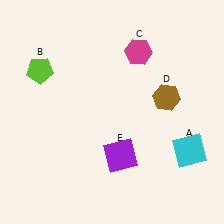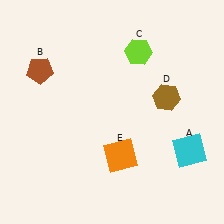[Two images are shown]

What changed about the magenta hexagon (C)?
In Image 1, C is magenta. In Image 2, it changed to lime.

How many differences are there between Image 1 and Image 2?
There are 3 differences between the two images.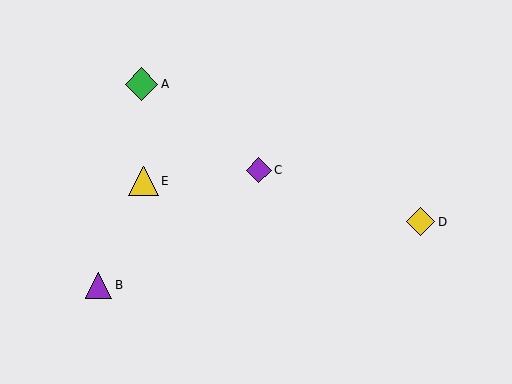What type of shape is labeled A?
Shape A is a green diamond.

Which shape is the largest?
The green diamond (labeled A) is the largest.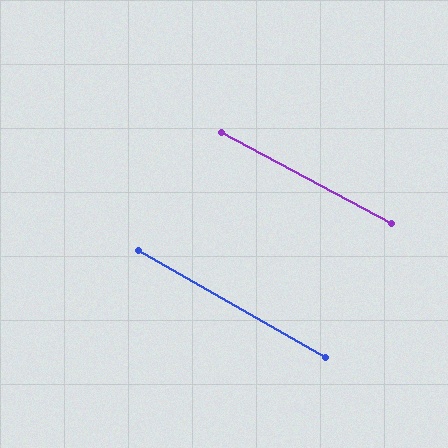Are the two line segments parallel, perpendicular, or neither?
Parallel — their directions differ by only 1.9°.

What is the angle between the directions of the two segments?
Approximately 2 degrees.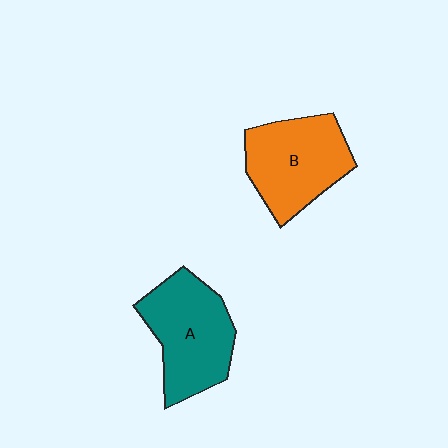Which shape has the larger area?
Shape A (teal).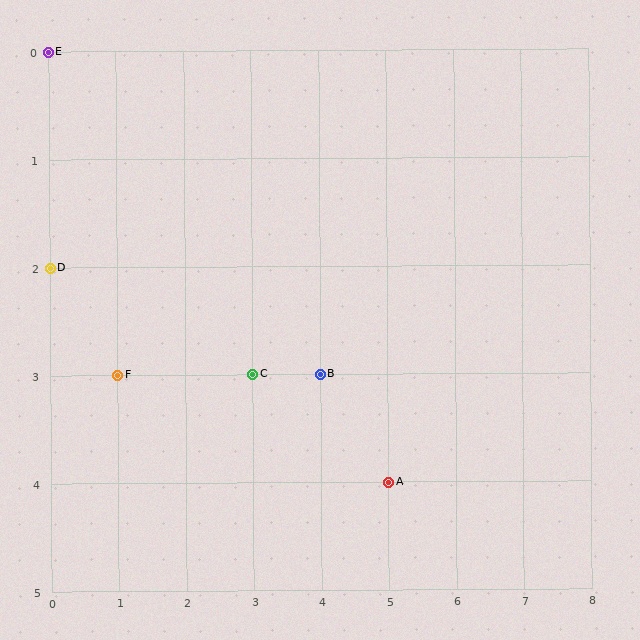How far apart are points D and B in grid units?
Points D and B are 4 columns and 1 row apart (about 4.1 grid units diagonally).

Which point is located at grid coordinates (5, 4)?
Point A is at (5, 4).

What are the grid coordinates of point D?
Point D is at grid coordinates (0, 2).